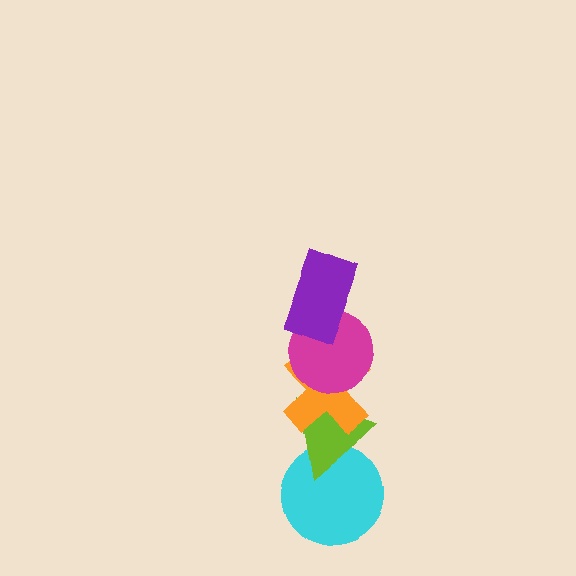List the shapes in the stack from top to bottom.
From top to bottom: the purple rectangle, the magenta circle, the orange cross, the lime triangle, the cyan circle.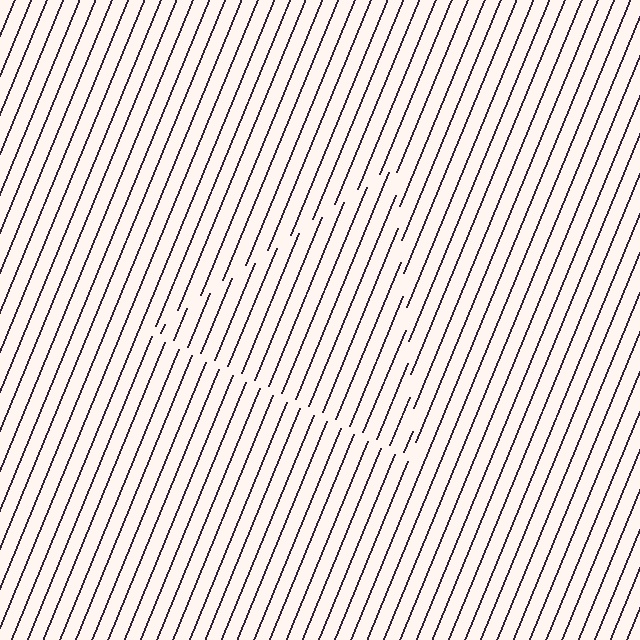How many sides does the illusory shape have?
3 sides — the line-ends trace a triangle.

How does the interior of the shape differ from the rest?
The interior of the shape contains the same grating, shifted by half a period — the contour is defined by the phase discontinuity where line-ends from the inner and outer gratings abut.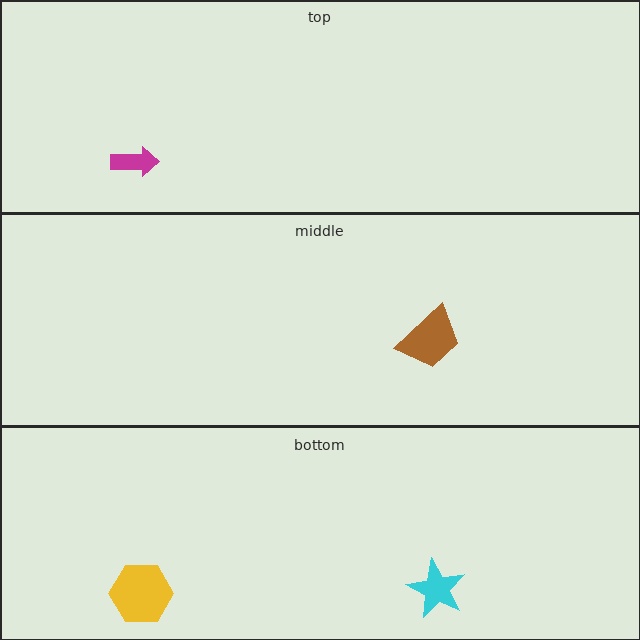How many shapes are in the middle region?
1.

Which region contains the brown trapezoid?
The middle region.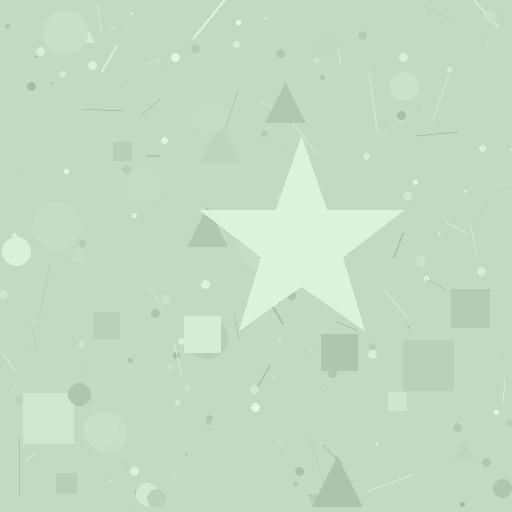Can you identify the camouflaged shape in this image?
The camouflaged shape is a star.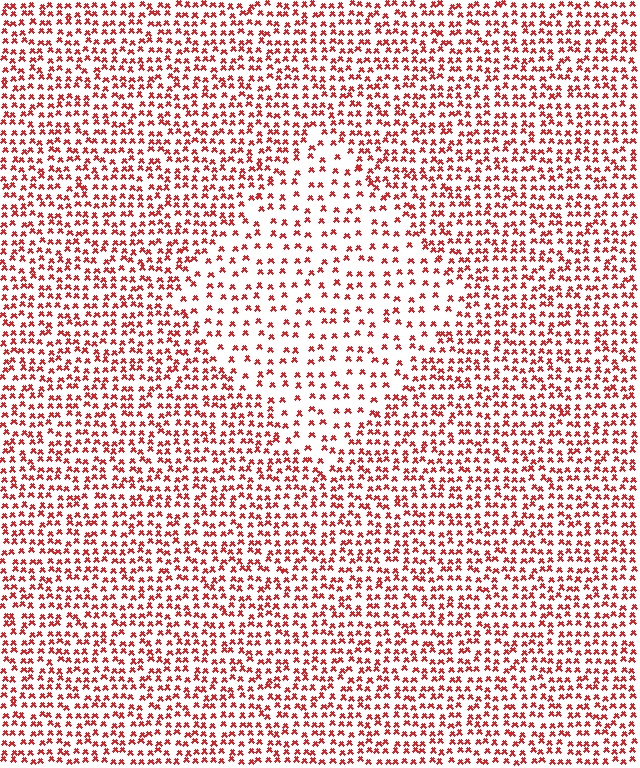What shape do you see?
I see a diamond.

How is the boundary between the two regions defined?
The boundary is defined by a change in element density (approximately 1.9x ratio). All elements are the same color, size, and shape.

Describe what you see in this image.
The image contains small red elements arranged at two different densities. A diamond-shaped region is visible where the elements are less densely packed than the surrounding area.